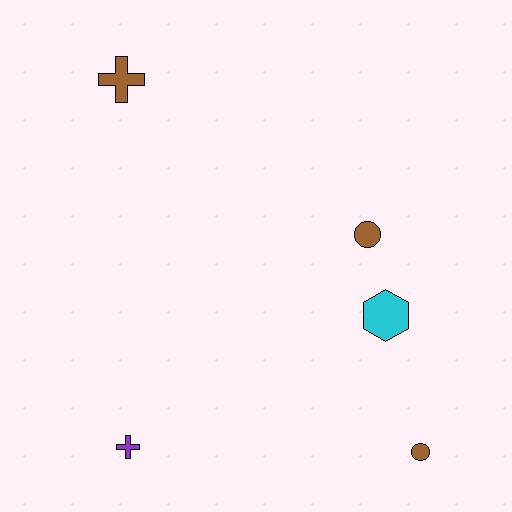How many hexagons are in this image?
There is 1 hexagon.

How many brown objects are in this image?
There are 3 brown objects.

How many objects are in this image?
There are 5 objects.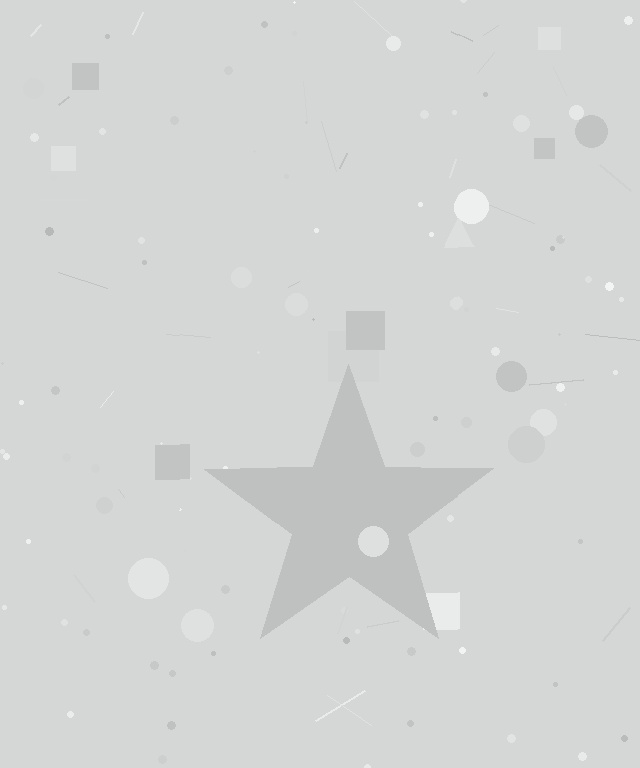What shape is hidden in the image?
A star is hidden in the image.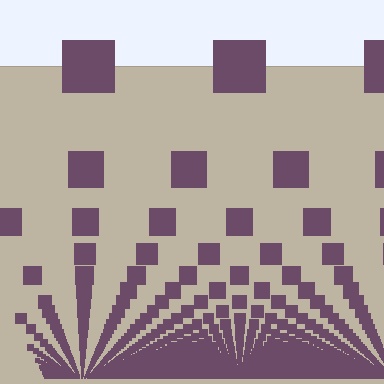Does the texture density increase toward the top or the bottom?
Density increases toward the bottom.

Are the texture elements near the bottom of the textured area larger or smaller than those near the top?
Smaller. The gradient is inverted — elements near the bottom are smaller and denser.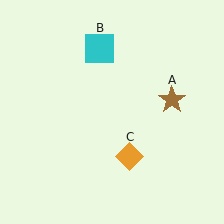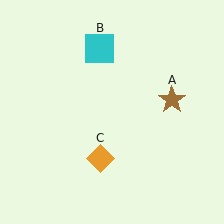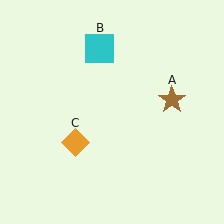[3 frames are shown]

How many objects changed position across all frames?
1 object changed position: orange diamond (object C).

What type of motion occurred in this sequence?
The orange diamond (object C) rotated clockwise around the center of the scene.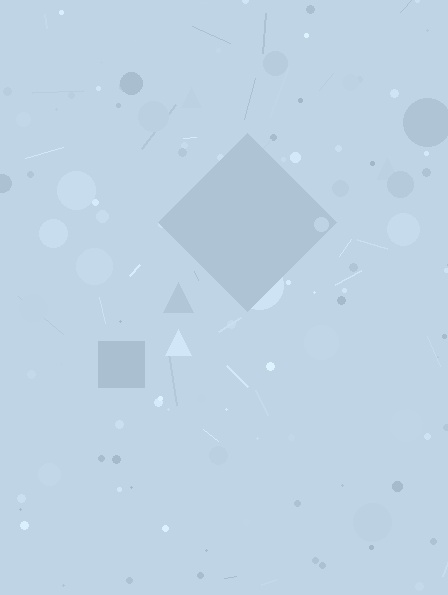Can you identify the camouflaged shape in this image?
The camouflaged shape is a diamond.